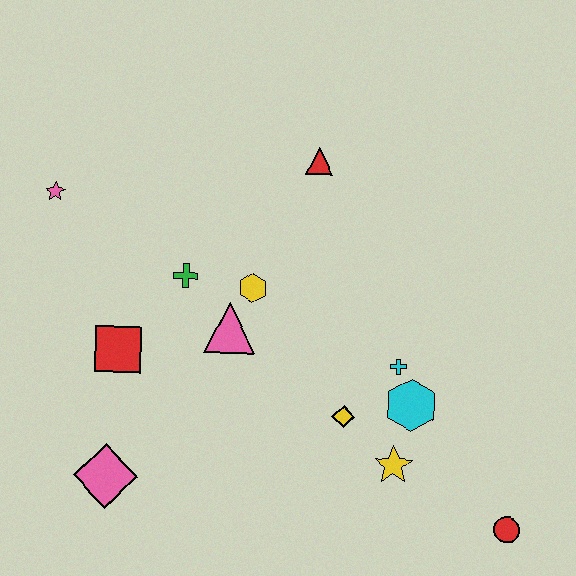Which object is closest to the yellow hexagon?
The pink triangle is closest to the yellow hexagon.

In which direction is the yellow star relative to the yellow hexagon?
The yellow star is below the yellow hexagon.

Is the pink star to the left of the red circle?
Yes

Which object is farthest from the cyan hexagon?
The pink star is farthest from the cyan hexagon.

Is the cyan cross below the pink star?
Yes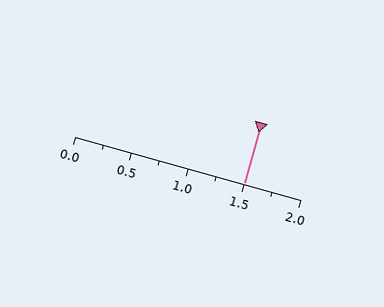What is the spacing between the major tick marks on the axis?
The major ticks are spaced 0.5 apart.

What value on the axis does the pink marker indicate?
The marker indicates approximately 1.5.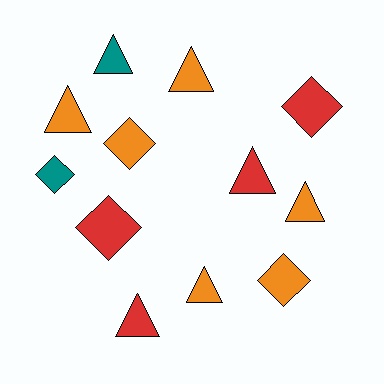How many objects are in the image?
There are 12 objects.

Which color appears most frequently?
Orange, with 6 objects.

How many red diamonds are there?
There are 2 red diamonds.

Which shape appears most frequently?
Triangle, with 7 objects.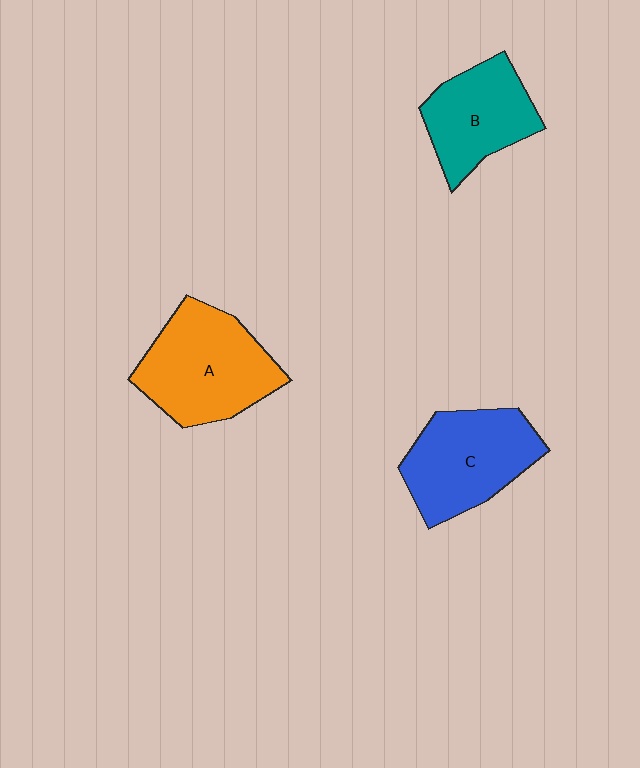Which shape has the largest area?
Shape A (orange).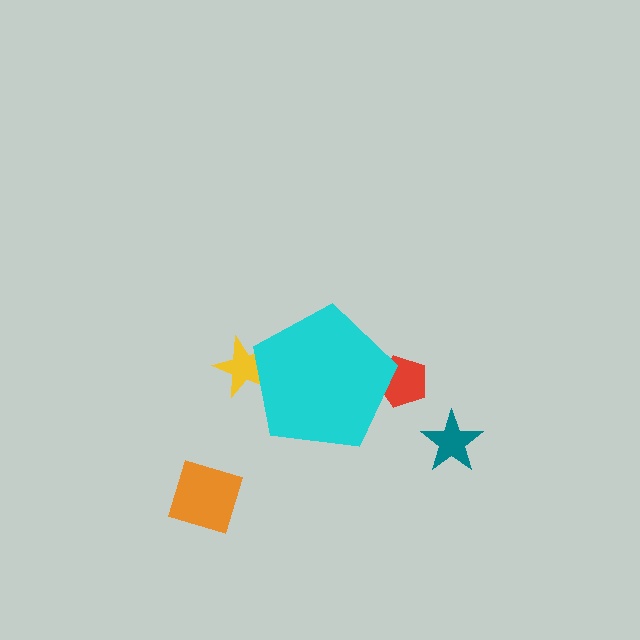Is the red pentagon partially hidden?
Yes, the red pentagon is partially hidden behind the cyan pentagon.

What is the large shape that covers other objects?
A cyan pentagon.